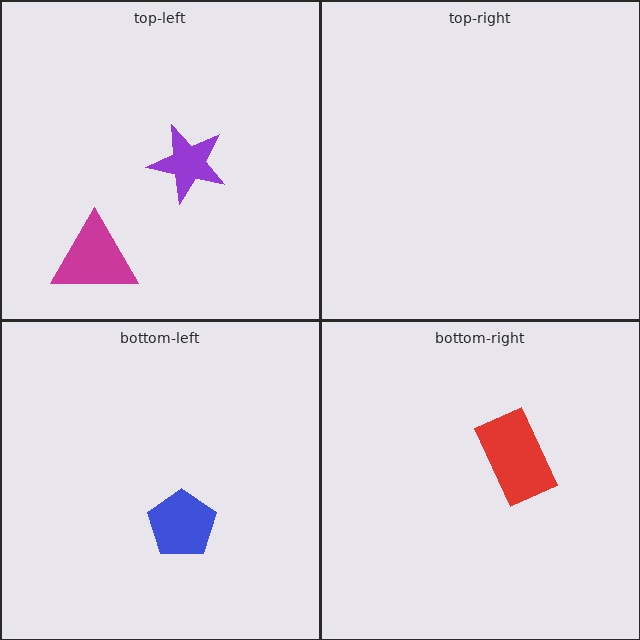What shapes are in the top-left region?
The magenta triangle, the purple star.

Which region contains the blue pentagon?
The bottom-left region.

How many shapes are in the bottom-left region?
1.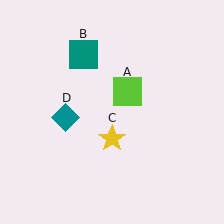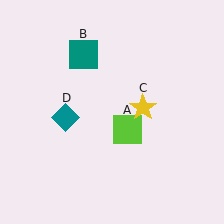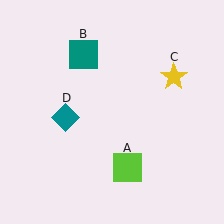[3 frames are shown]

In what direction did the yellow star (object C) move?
The yellow star (object C) moved up and to the right.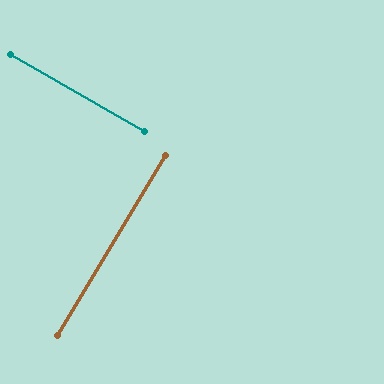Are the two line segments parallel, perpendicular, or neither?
Perpendicular — they meet at approximately 89°.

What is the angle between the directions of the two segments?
Approximately 89 degrees.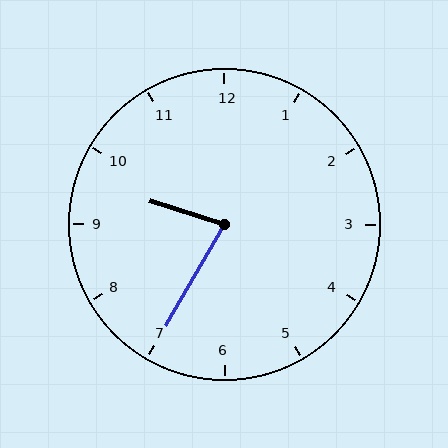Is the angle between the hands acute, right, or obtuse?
It is acute.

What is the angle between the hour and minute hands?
Approximately 78 degrees.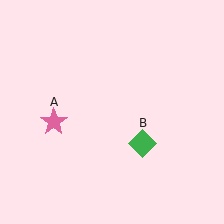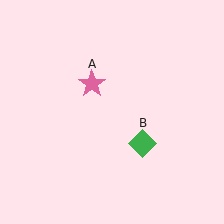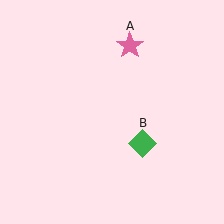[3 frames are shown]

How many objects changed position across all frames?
1 object changed position: pink star (object A).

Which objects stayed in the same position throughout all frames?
Green diamond (object B) remained stationary.